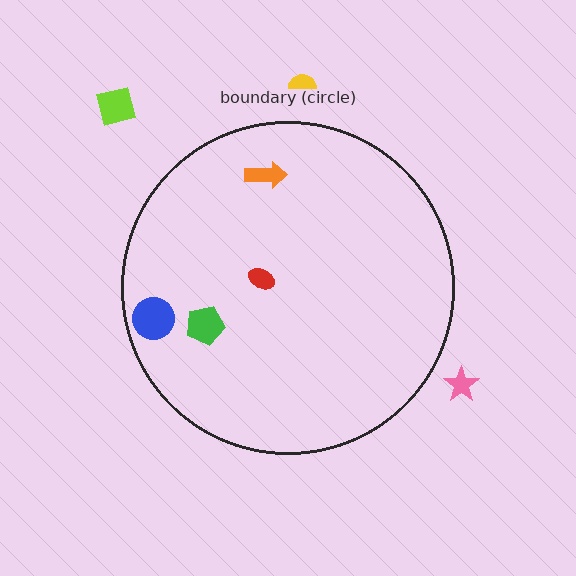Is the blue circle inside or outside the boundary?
Inside.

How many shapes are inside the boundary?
4 inside, 3 outside.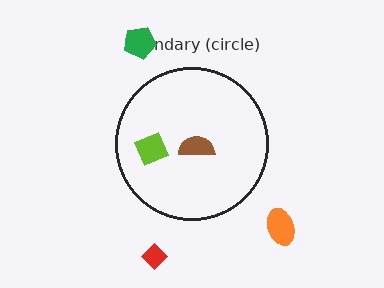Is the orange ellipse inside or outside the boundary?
Outside.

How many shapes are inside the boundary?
2 inside, 3 outside.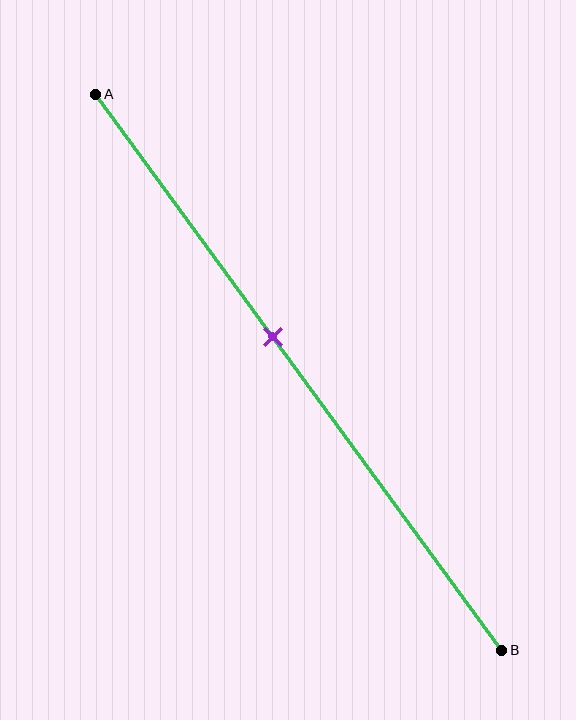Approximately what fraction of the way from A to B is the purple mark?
The purple mark is approximately 45% of the way from A to B.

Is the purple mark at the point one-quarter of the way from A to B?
No, the mark is at about 45% from A, not at the 25% one-quarter point.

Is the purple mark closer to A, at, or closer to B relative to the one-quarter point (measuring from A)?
The purple mark is closer to point B than the one-quarter point of segment AB.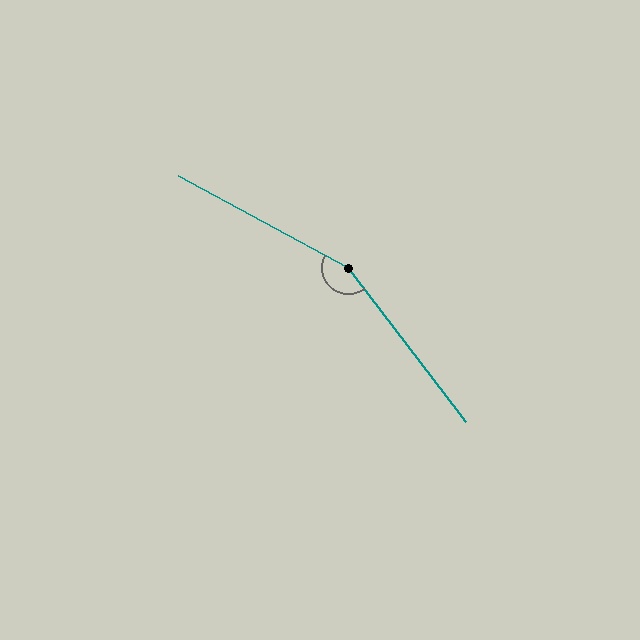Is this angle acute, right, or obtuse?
It is obtuse.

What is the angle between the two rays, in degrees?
Approximately 156 degrees.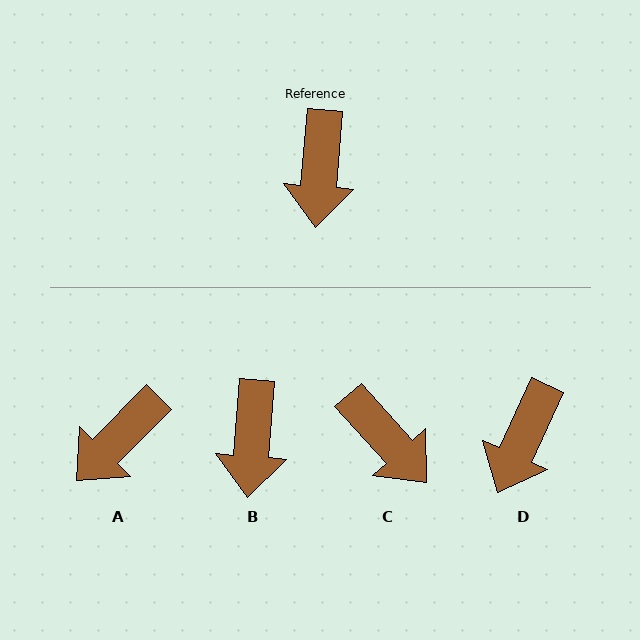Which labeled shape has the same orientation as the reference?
B.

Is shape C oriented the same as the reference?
No, it is off by about 46 degrees.